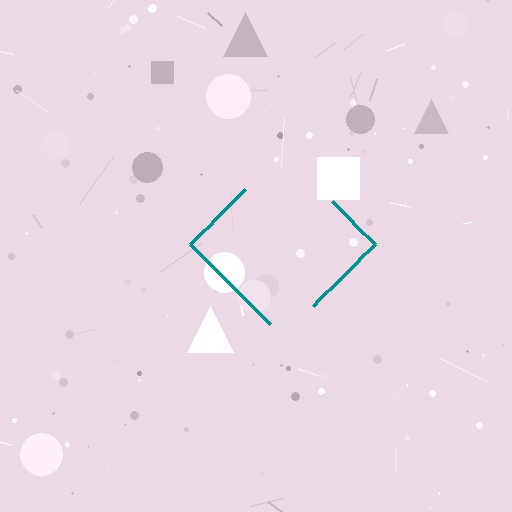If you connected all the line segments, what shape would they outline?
They would outline a diamond.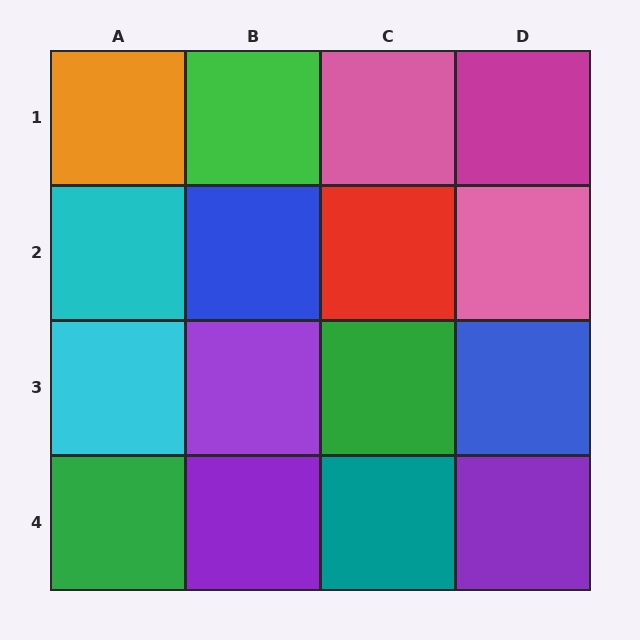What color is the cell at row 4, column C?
Teal.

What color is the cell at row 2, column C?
Red.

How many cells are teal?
1 cell is teal.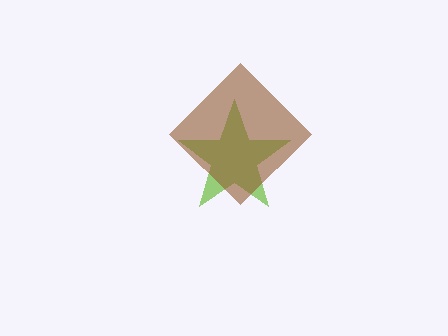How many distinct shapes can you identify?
There are 2 distinct shapes: a lime star, a brown diamond.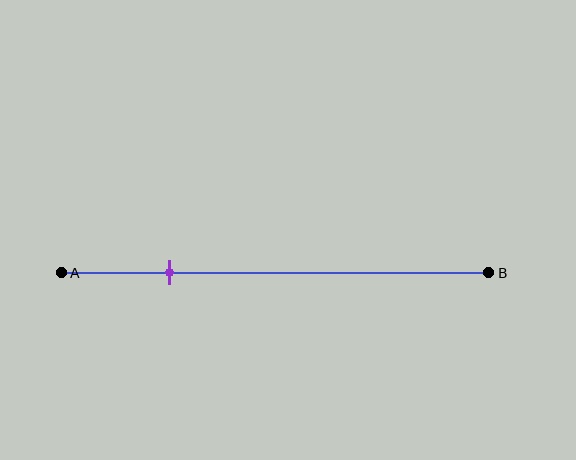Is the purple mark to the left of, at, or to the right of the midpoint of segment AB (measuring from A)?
The purple mark is to the left of the midpoint of segment AB.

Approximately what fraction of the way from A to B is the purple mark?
The purple mark is approximately 25% of the way from A to B.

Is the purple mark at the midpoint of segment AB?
No, the mark is at about 25% from A, not at the 50% midpoint.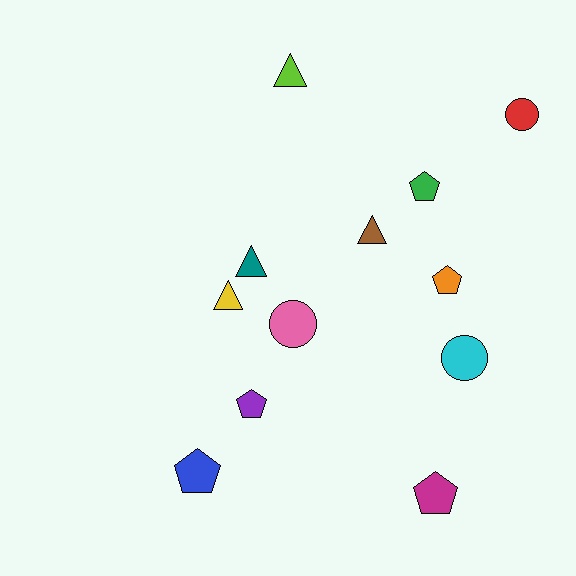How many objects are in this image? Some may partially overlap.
There are 12 objects.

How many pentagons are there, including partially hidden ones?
There are 5 pentagons.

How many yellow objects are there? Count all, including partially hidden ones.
There is 1 yellow object.